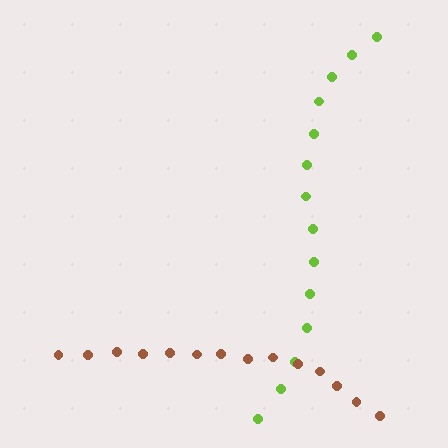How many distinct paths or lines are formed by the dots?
There are 2 distinct paths.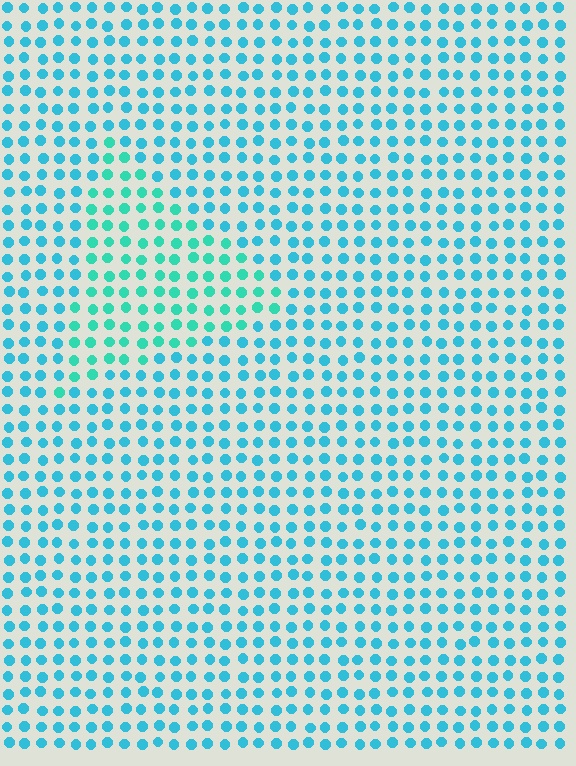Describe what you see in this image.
The image is filled with small cyan elements in a uniform arrangement. A triangle-shaped region is visible where the elements are tinted to a slightly different hue, forming a subtle color boundary.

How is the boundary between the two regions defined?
The boundary is defined purely by a slight shift in hue (about 25 degrees). Spacing, size, and orientation are identical on both sides.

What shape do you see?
I see a triangle.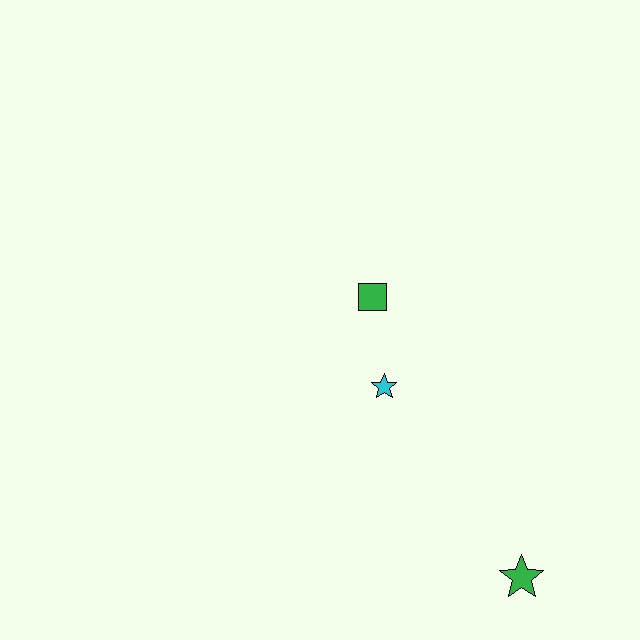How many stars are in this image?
There are 2 stars.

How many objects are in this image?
There are 3 objects.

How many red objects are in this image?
There are no red objects.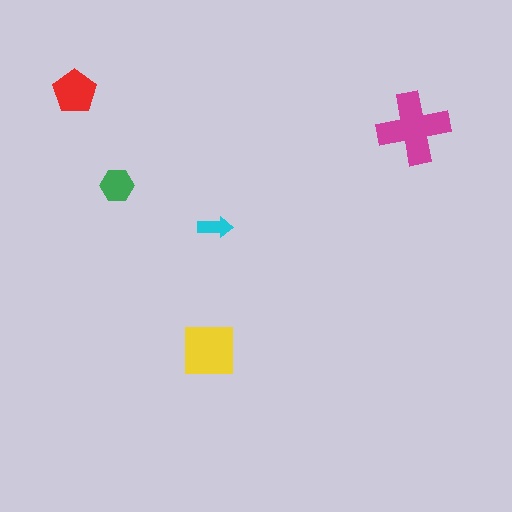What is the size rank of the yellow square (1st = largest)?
2nd.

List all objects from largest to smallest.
The magenta cross, the yellow square, the red pentagon, the green hexagon, the cyan arrow.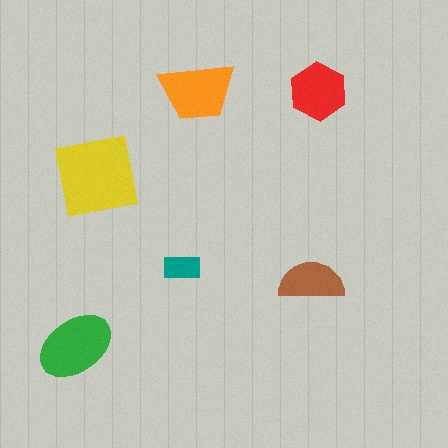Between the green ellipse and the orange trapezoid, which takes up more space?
The green ellipse.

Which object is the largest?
The yellow square.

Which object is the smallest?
The teal rectangle.